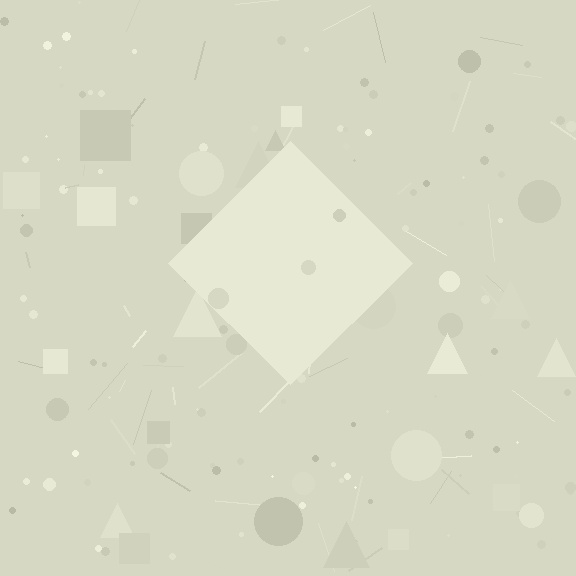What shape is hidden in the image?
A diamond is hidden in the image.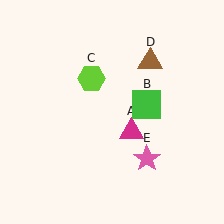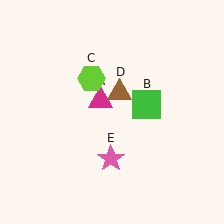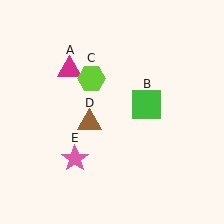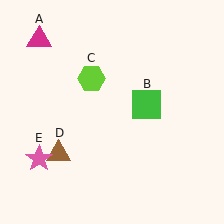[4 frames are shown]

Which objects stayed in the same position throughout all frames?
Green square (object B) and lime hexagon (object C) remained stationary.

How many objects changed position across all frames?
3 objects changed position: magenta triangle (object A), brown triangle (object D), pink star (object E).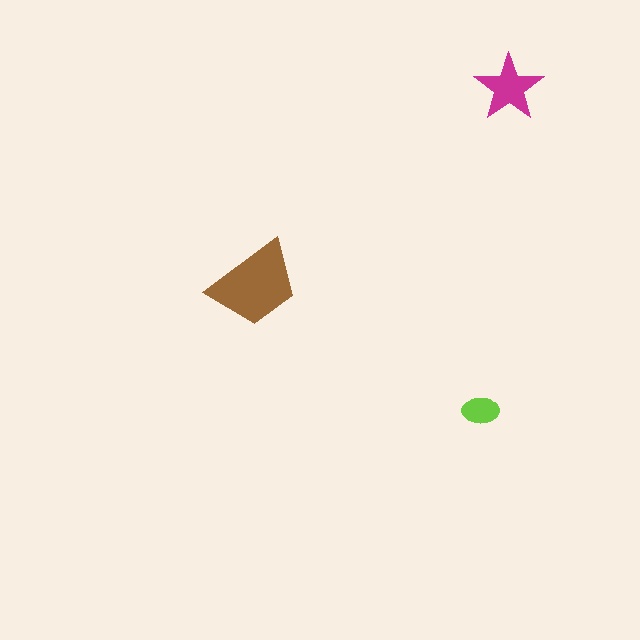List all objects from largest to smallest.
The brown trapezoid, the magenta star, the lime ellipse.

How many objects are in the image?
There are 3 objects in the image.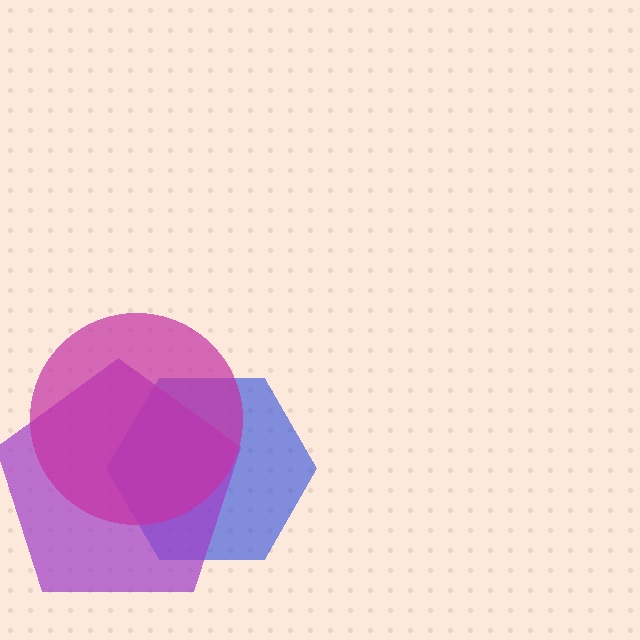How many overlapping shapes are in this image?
There are 3 overlapping shapes in the image.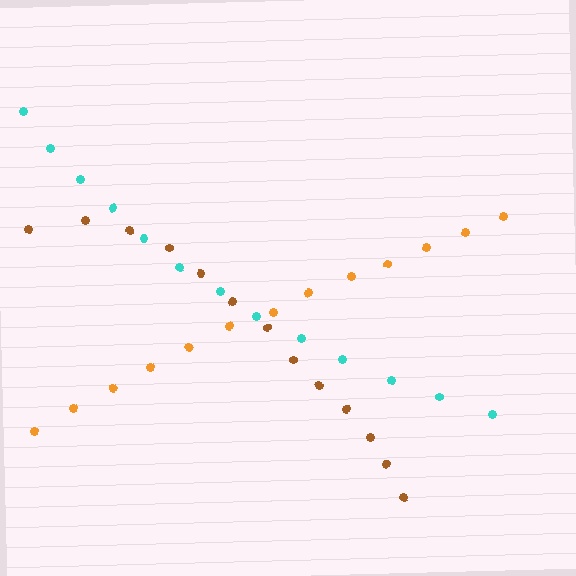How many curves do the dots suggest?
There are 3 distinct paths.